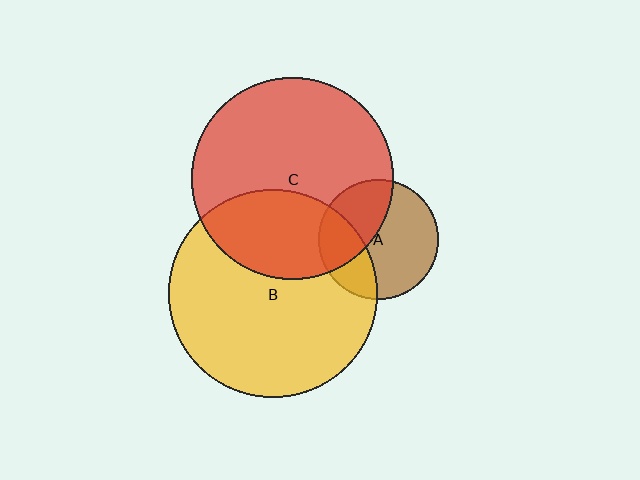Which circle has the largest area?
Circle B (yellow).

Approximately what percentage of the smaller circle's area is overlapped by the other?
Approximately 40%.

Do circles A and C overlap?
Yes.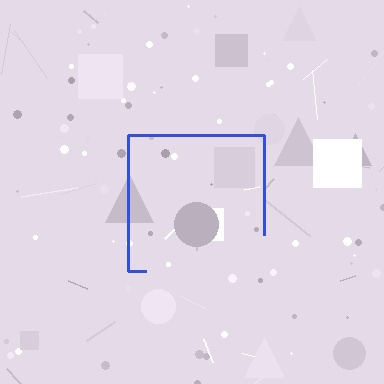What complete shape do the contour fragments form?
The contour fragments form a square.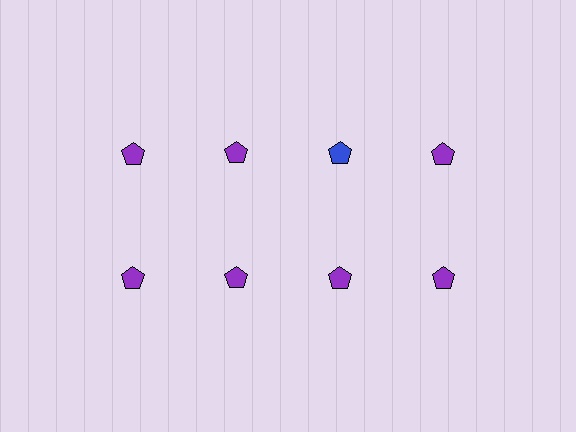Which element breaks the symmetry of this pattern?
The blue pentagon in the top row, center column breaks the symmetry. All other shapes are purple pentagons.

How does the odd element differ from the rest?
It has a different color: blue instead of purple.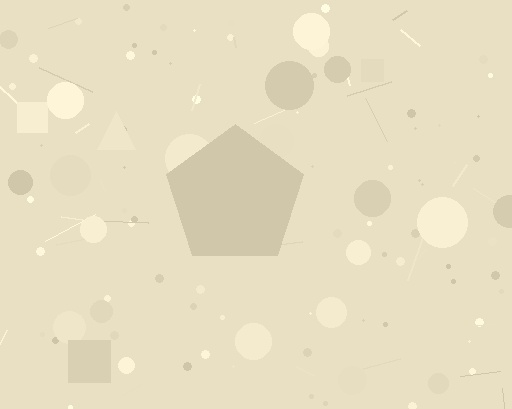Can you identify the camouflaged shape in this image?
The camouflaged shape is a pentagon.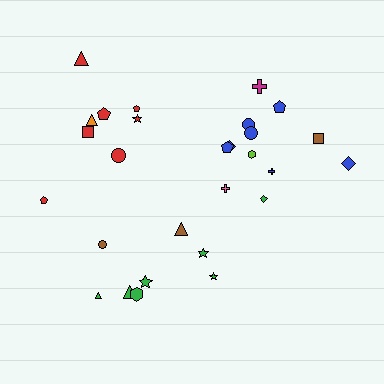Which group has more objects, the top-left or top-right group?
The top-right group.